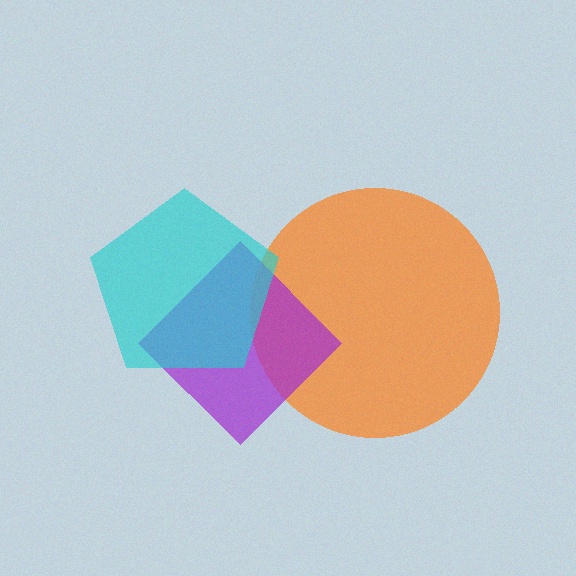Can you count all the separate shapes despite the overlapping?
Yes, there are 3 separate shapes.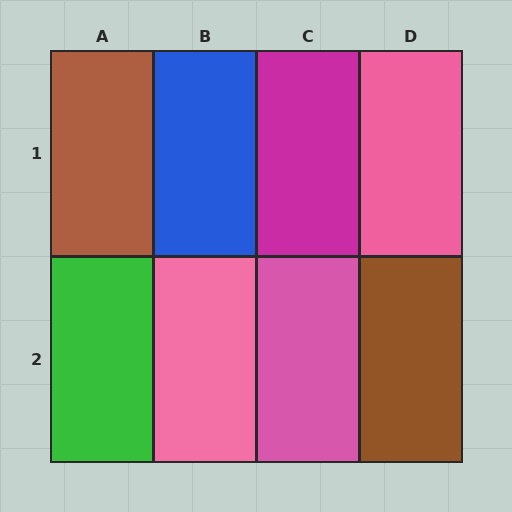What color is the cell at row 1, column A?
Brown.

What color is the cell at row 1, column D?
Pink.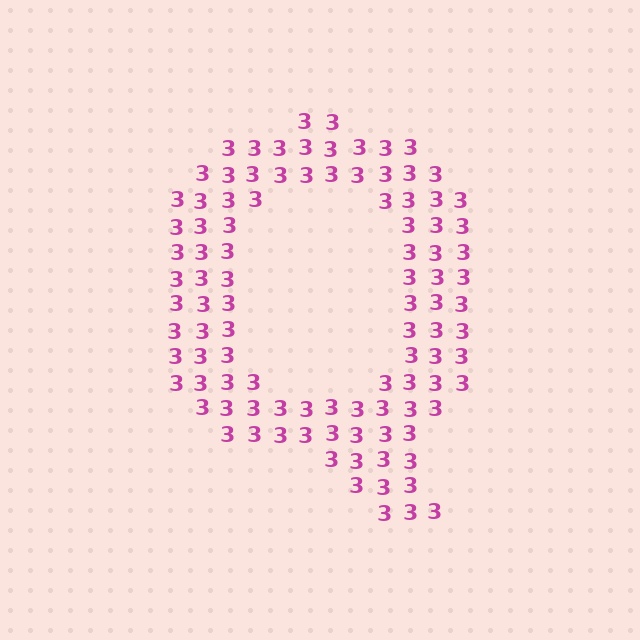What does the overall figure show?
The overall figure shows the letter Q.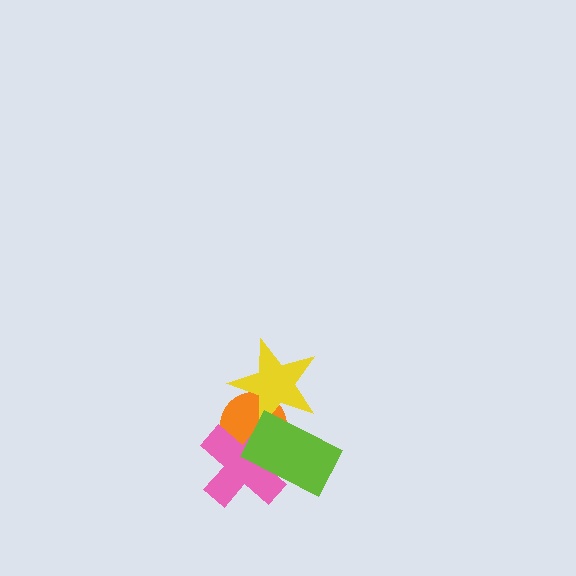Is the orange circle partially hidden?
Yes, it is partially covered by another shape.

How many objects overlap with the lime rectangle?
3 objects overlap with the lime rectangle.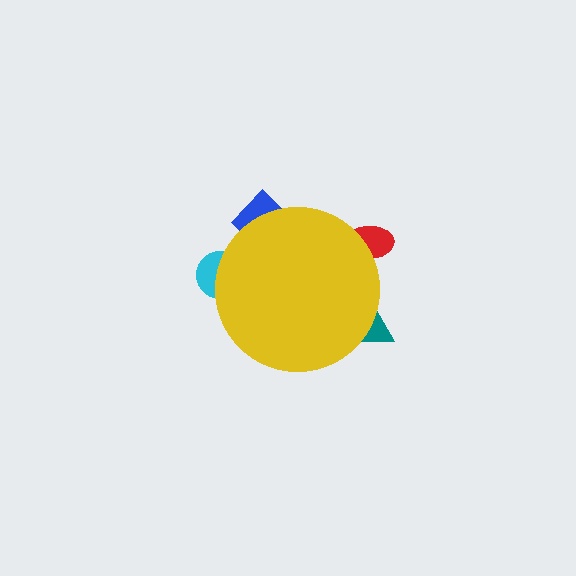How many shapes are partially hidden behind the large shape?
4 shapes are partially hidden.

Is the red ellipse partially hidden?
Yes, the red ellipse is partially hidden behind the yellow circle.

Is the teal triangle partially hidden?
Yes, the teal triangle is partially hidden behind the yellow circle.